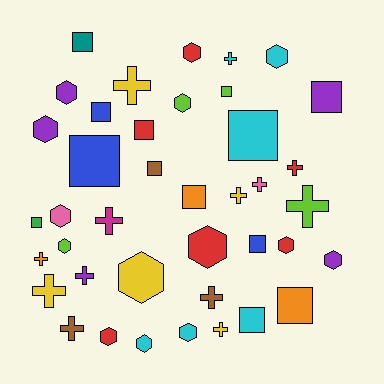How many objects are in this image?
There are 40 objects.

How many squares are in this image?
There are 13 squares.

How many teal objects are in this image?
There is 1 teal object.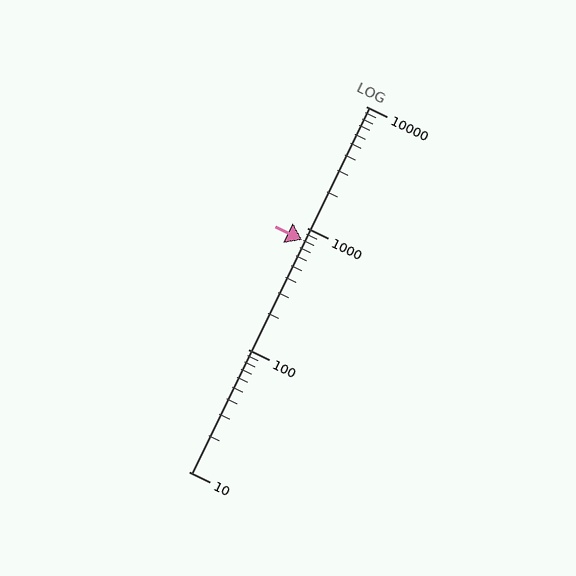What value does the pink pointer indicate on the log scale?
The pointer indicates approximately 800.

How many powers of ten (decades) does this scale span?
The scale spans 3 decades, from 10 to 10000.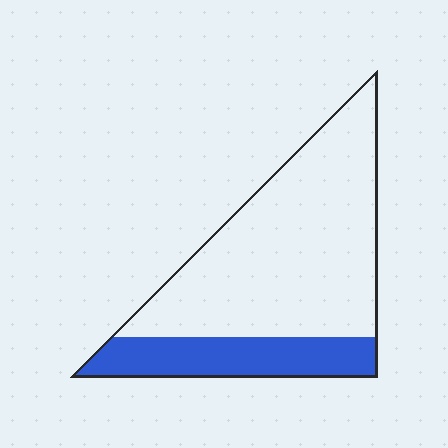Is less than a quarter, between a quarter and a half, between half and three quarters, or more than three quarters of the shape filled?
Less than a quarter.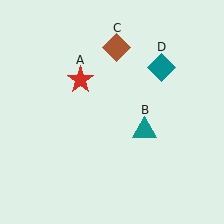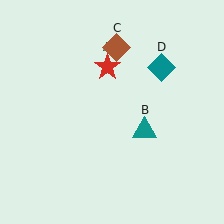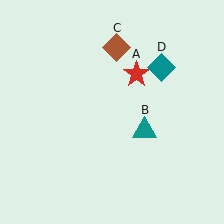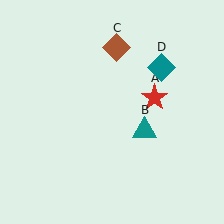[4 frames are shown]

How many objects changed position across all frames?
1 object changed position: red star (object A).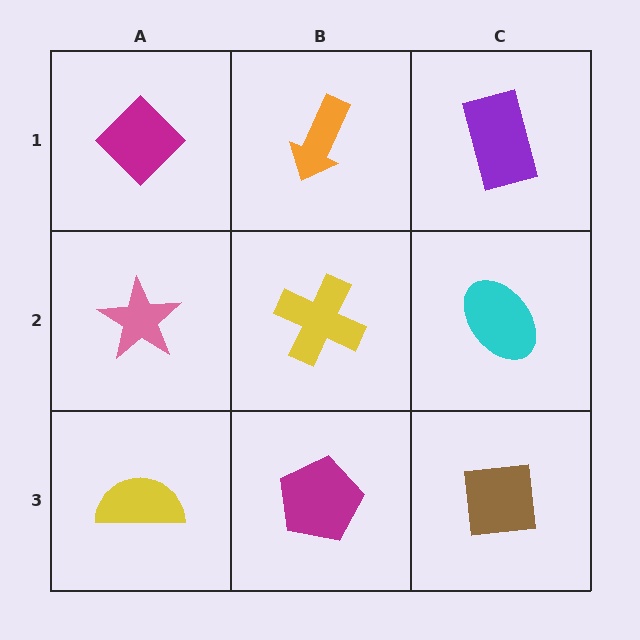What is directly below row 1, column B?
A yellow cross.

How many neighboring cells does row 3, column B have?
3.